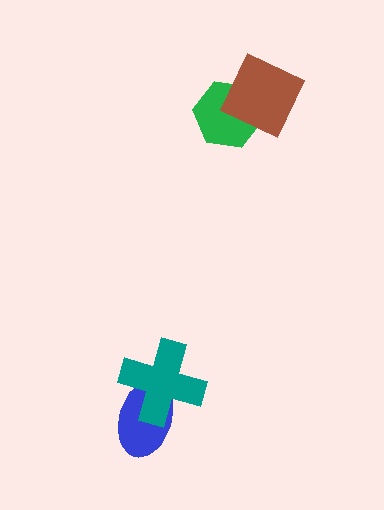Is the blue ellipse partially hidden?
Yes, it is partially covered by another shape.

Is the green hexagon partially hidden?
Yes, it is partially covered by another shape.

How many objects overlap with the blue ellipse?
1 object overlaps with the blue ellipse.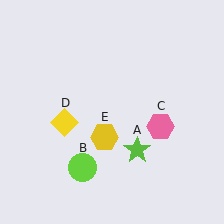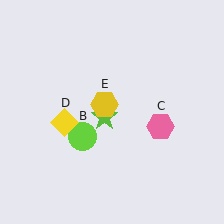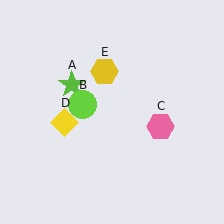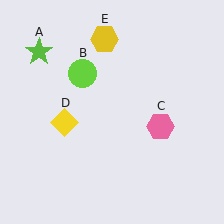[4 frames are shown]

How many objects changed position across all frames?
3 objects changed position: lime star (object A), lime circle (object B), yellow hexagon (object E).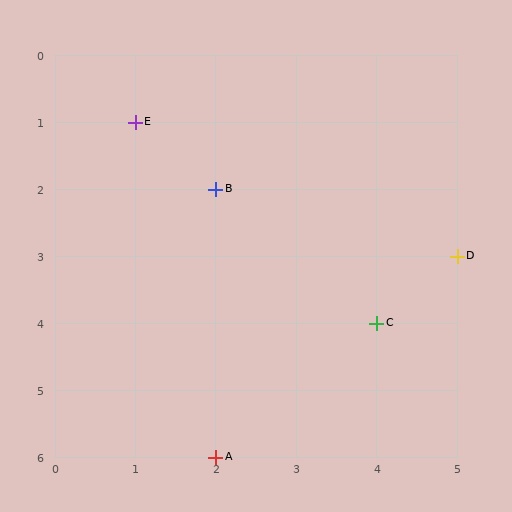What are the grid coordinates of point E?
Point E is at grid coordinates (1, 1).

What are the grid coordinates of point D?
Point D is at grid coordinates (5, 3).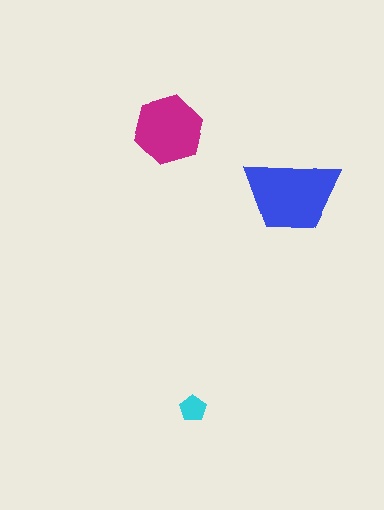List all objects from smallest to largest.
The cyan pentagon, the magenta hexagon, the blue trapezoid.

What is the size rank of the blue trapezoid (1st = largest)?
1st.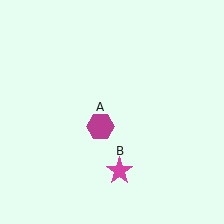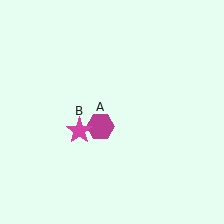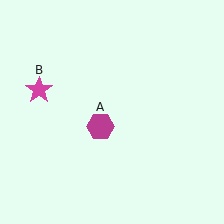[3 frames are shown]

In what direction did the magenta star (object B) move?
The magenta star (object B) moved up and to the left.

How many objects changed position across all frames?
1 object changed position: magenta star (object B).